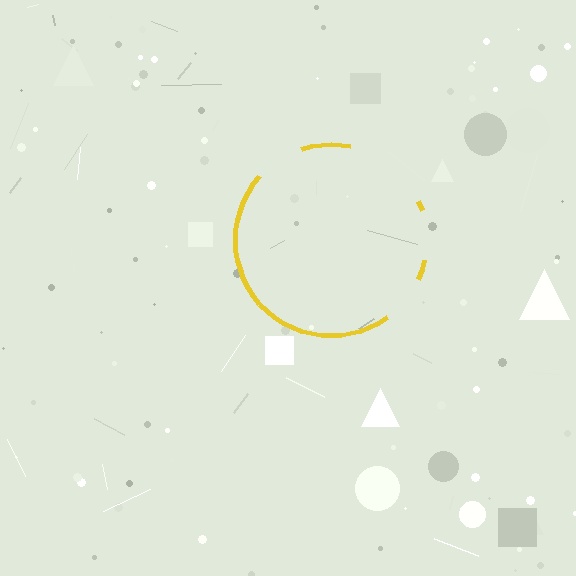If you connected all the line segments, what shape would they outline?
They would outline a circle.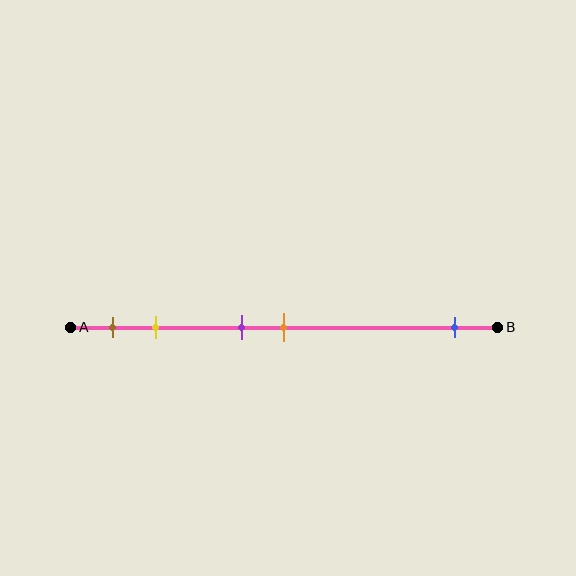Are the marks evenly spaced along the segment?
No, the marks are not evenly spaced.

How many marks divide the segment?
There are 5 marks dividing the segment.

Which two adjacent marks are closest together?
The purple and orange marks are the closest adjacent pair.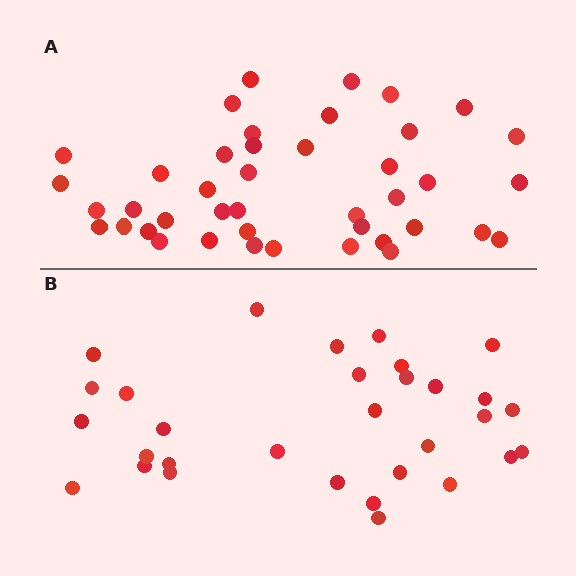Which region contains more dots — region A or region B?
Region A (the top region) has more dots.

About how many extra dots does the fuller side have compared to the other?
Region A has roughly 12 or so more dots than region B.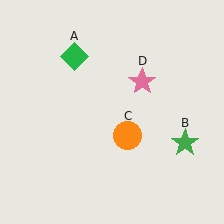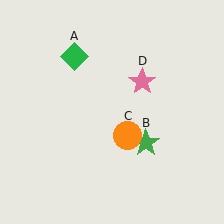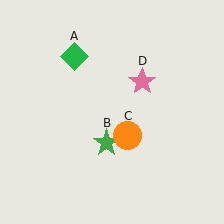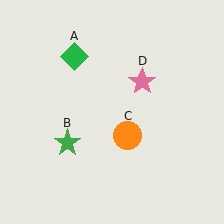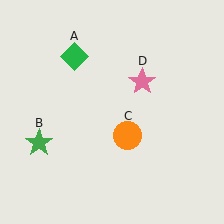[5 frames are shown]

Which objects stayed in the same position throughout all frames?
Green diamond (object A) and orange circle (object C) and pink star (object D) remained stationary.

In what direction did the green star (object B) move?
The green star (object B) moved left.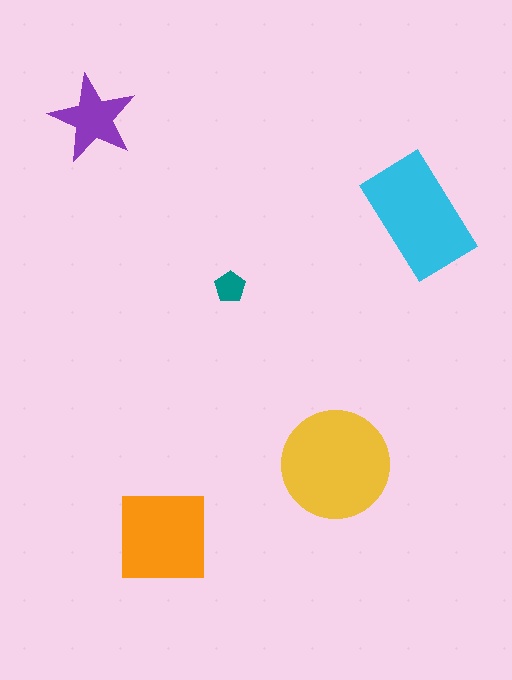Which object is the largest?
The yellow circle.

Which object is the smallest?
The teal pentagon.